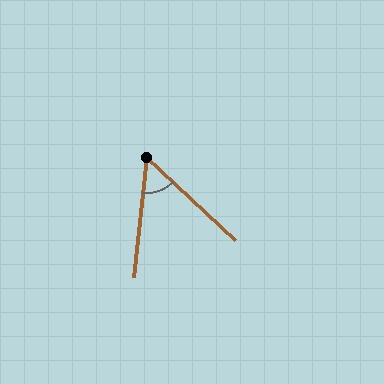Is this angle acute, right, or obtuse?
It is acute.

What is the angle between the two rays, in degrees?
Approximately 53 degrees.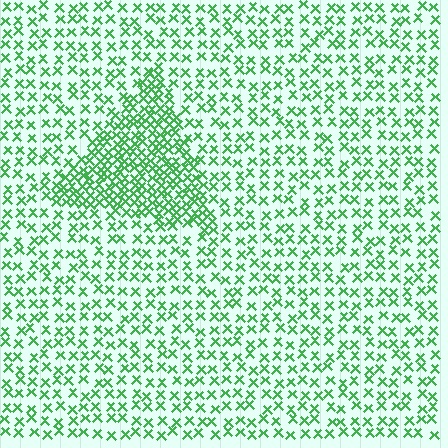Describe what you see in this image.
The image contains small green elements arranged at two different densities. A triangle-shaped region is visible where the elements are more densely packed than the surrounding area.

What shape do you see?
I see a triangle.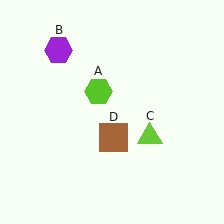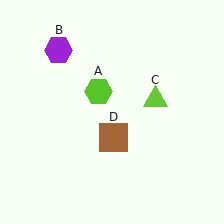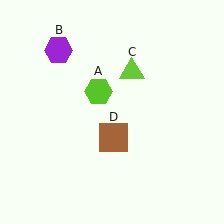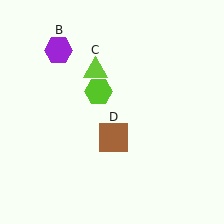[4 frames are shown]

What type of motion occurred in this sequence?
The lime triangle (object C) rotated counterclockwise around the center of the scene.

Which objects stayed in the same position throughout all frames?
Lime hexagon (object A) and purple hexagon (object B) and brown square (object D) remained stationary.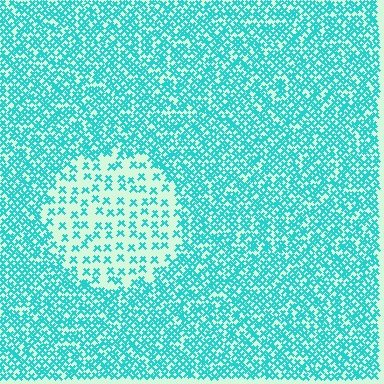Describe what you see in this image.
The image contains small cyan elements arranged at two different densities. A circle-shaped region is visible where the elements are less densely packed than the surrounding area.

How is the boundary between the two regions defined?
The boundary is defined by a change in element density (approximately 2.7x ratio). All elements are the same color, size, and shape.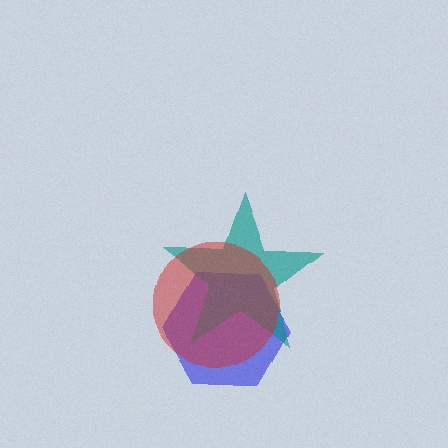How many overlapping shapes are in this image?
There are 3 overlapping shapes in the image.